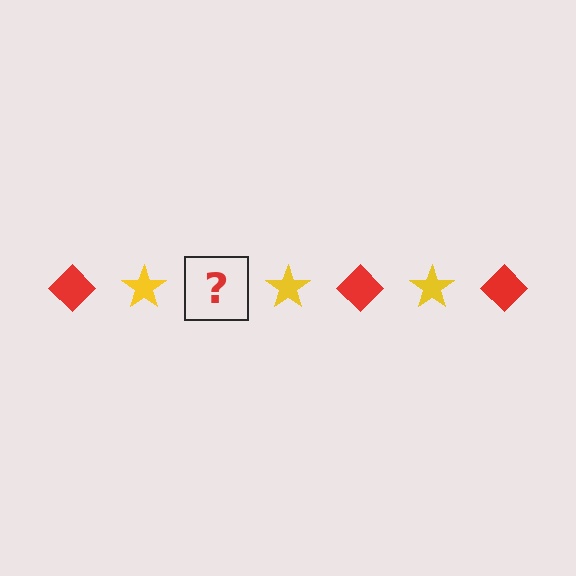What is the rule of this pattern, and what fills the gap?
The rule is that the pattern alternates between red diamond and yellow star. The gap should be filled with a red diamond.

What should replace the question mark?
The question mark should be replaced with a red diamond.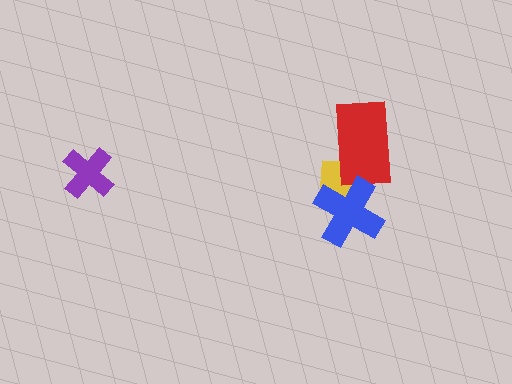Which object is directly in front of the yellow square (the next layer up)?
The red rectangle is directly in front of the yellow square.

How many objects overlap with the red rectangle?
1 object overlaps with the red rectangle.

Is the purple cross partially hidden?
No, no other shape covers it.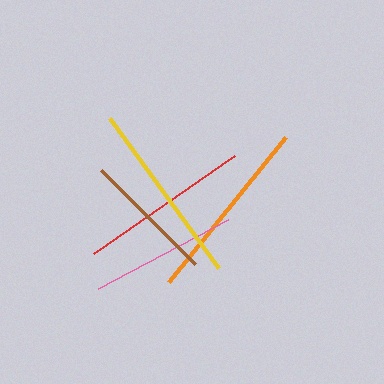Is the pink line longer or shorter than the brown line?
The pink line is longer than the brown line.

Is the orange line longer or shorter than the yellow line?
The orange line is longer than the yellow line.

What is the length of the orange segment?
The orange segment is approximately 186 pixels long.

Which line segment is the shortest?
The brown line is the shortest at approximately 133 pixels.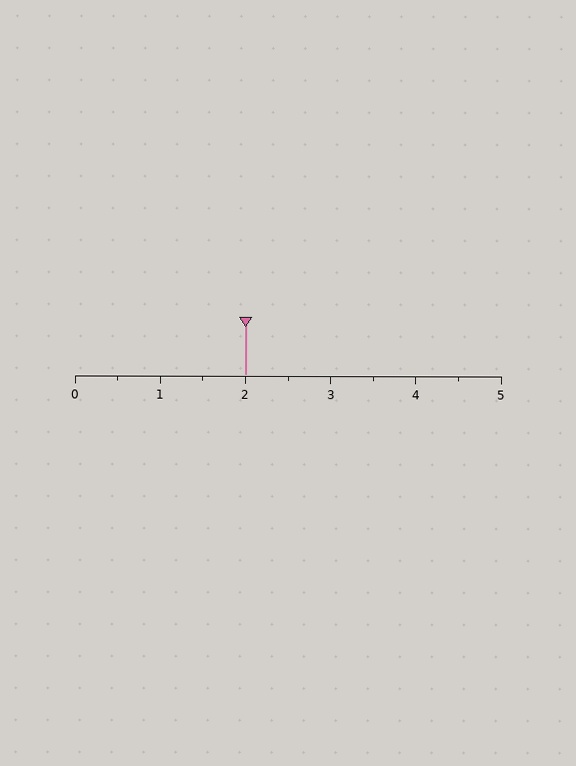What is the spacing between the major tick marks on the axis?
The major ticks are spaced 1 apart.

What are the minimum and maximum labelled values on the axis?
The axis runs from 0 to 5.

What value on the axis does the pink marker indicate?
The marker indicates approximately 2.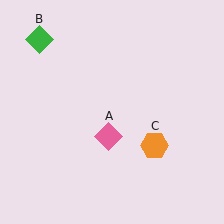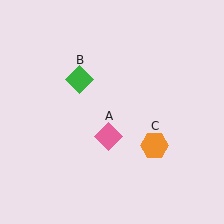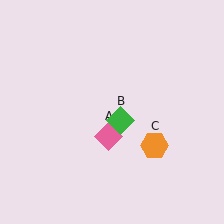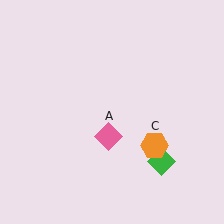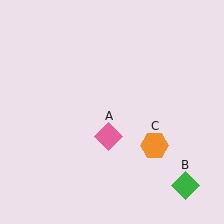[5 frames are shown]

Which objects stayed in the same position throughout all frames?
Pink diamond (object A) and orange hexagon (object C) remained stationary.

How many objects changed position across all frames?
1 object changed position: green diamond (object B).